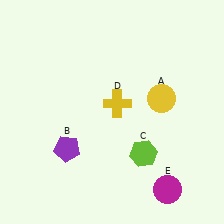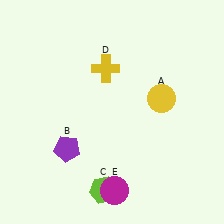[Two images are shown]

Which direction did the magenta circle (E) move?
The magenta circle (E) moved left.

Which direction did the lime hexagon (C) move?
The lime hexagon (C) moved left.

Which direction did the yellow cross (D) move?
The yellow cross (D) moved up.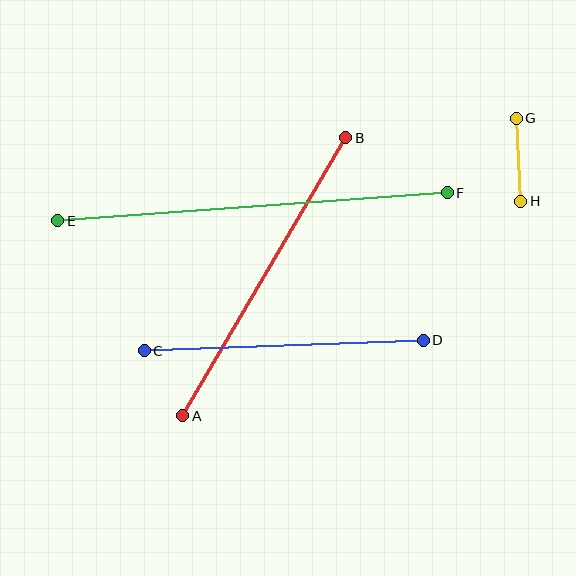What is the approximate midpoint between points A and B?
The midpoint is at approximately (264, 277) pixels.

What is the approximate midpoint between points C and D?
The midpoint is at approximately (284, 346) pixels.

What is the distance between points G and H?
The distance is approximately 83 pixels.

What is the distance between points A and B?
The distance is approximately 322 pixels.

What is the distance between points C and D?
The distance is approximately 279 pixels.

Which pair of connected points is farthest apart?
Points E and F are farthest apart.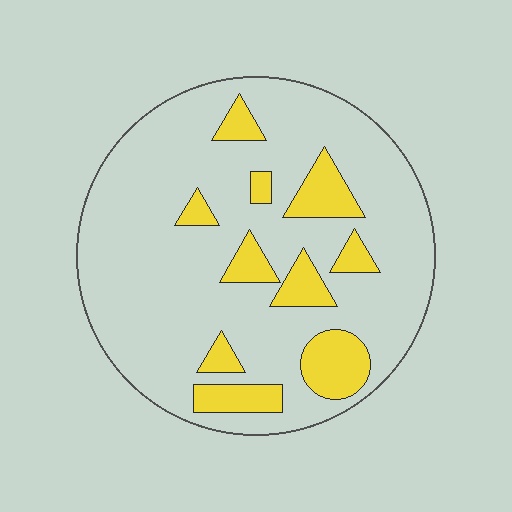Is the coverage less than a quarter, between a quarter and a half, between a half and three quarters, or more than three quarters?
Less than a quarter.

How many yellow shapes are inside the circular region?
10.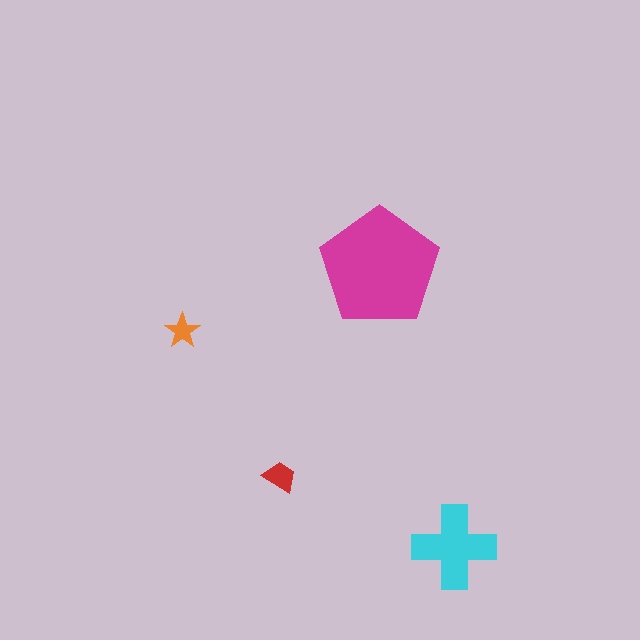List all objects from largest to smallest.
The magenta pentagon, the cyan cross, the red trapezoid, the orange star.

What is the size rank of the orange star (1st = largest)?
4th.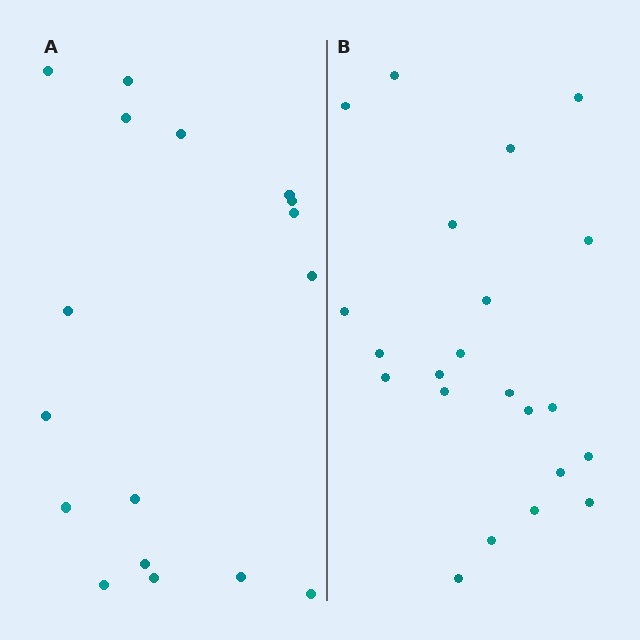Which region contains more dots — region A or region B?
Region B (the right region) has more dots.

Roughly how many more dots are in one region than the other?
Region B has about 5 more dots than region A.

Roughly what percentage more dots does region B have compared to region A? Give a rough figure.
About 30% more.